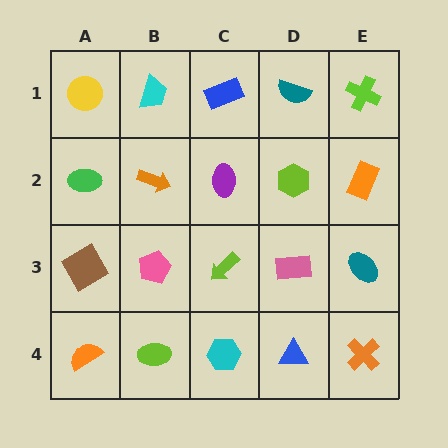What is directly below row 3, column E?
An orange cross.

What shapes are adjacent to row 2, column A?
A yellow circle (row 1, column A), a brown diamond (row 3, column A), an orange arrow (row 2, column B).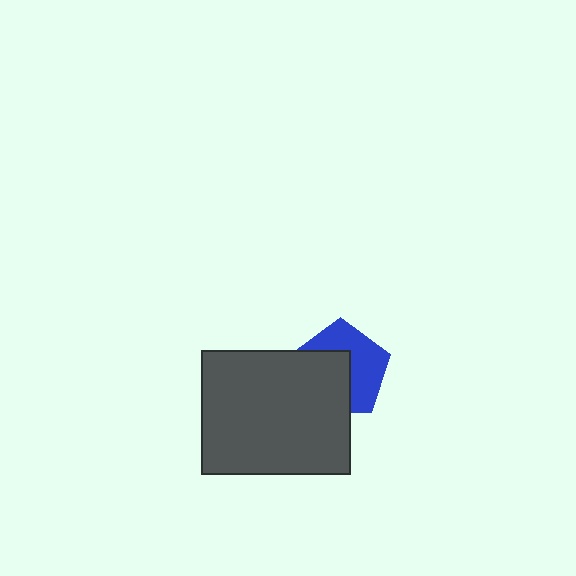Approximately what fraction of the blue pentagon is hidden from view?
Roughly 50% of the blue pentagon is hidden behind the dark gray rectangle.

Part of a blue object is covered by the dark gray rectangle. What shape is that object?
It is a pentagon.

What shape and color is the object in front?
The object in front is a dark gray rectangle.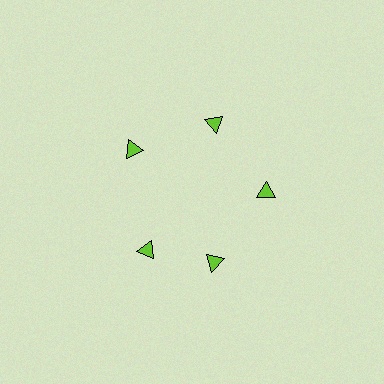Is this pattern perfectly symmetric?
No. The 5 lime triangles are arranged in a ring, but one element near the 8 o'clock position is rotated out of alignment along the ring, breaking the 5-fold rotational symmetry.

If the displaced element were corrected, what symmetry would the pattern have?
It would have 5-fold rotational symmetry — the pattern would map onto itself every 72 degrees.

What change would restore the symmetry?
The symmetry would be restored by rotating it back into even spacing with its neighbors so that all 5 triangles sit at equal angles and equal distance from the center.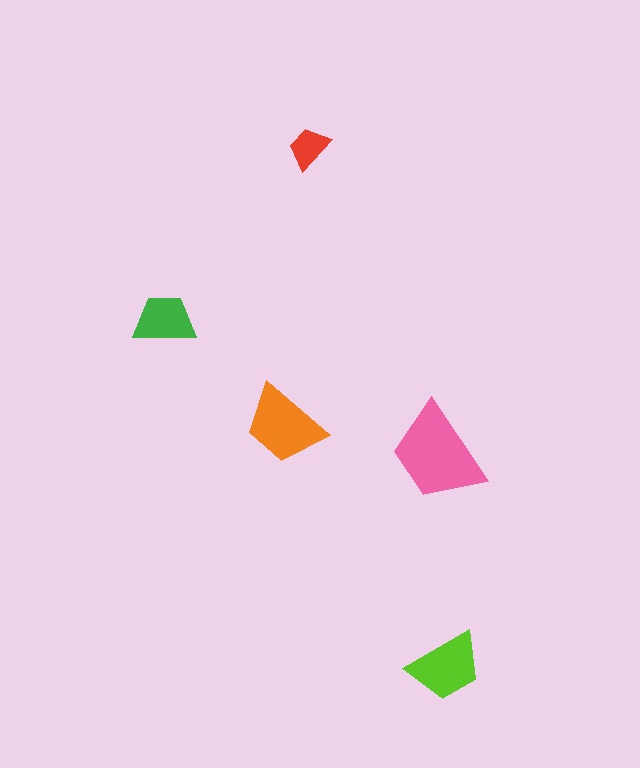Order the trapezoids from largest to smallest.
the pink one, the orange one, the lime one, the green one, the red one.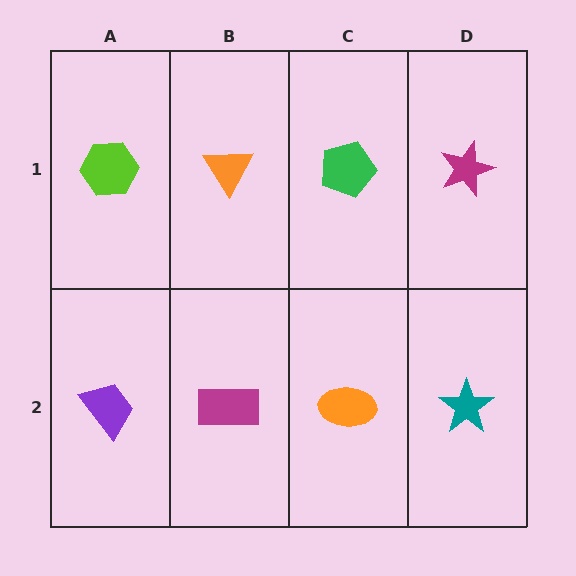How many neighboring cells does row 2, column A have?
2.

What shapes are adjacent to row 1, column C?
An orange ellipse (row 2, column C), an orange triangle (row 1, column B), a magenta star (row 1, column D).